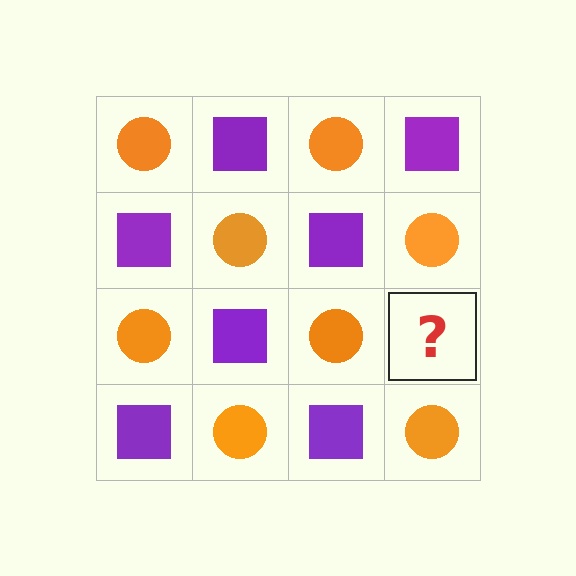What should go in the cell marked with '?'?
The missing cell should contain a purple square.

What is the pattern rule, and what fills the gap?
The rule is that it alternates orange circle and purple square in a checkerboard pattern. The gap should be filled with a purple square.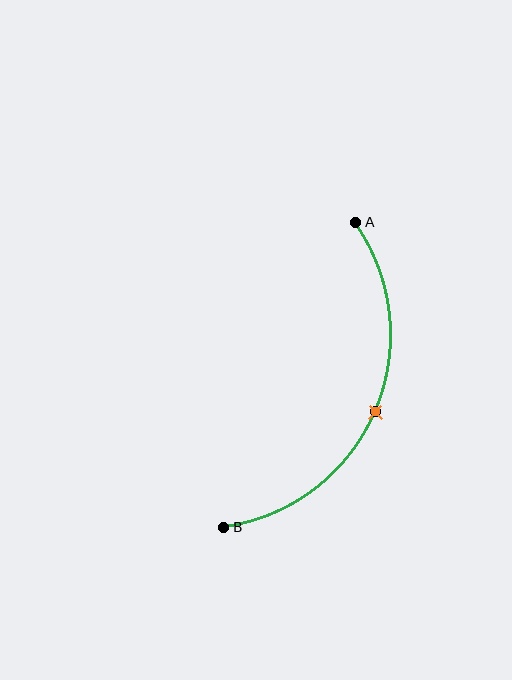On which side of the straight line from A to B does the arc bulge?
The arc bulges to the right of the straight line connecting A and B.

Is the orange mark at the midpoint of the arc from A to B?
Yes. The orange mark lies on the arc at equal arc-length from both A and B — it is the arc midpoint.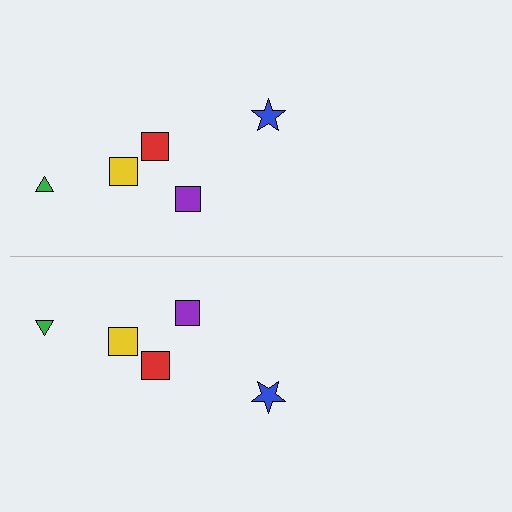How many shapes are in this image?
There are 10 shapes in this image.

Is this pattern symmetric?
Yes, this pattern has bilateral (reflection) symmetry.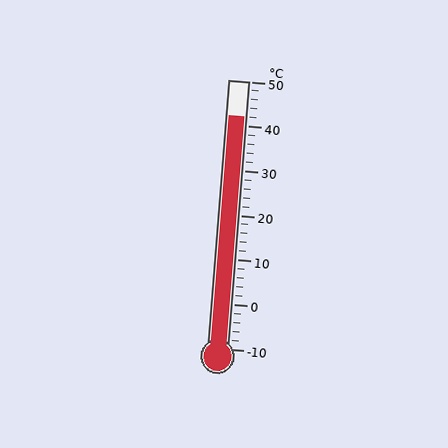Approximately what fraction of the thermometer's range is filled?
The thermometer is filled to approximately 85% of its range.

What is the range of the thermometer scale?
The thermometer scale ranges from -10°C to 50°C.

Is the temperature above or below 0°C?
The temperature is above 0°C.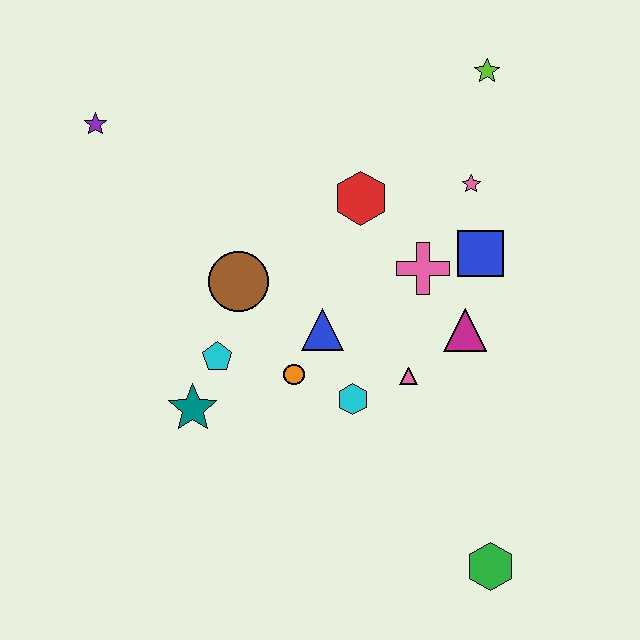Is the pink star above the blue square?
Yes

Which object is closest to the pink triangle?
The cyan hexagon is closest to the pink triangle.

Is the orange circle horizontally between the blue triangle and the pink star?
No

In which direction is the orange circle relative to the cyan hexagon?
The orange circle is to the left of the cyan hexagon.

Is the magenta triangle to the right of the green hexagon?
No